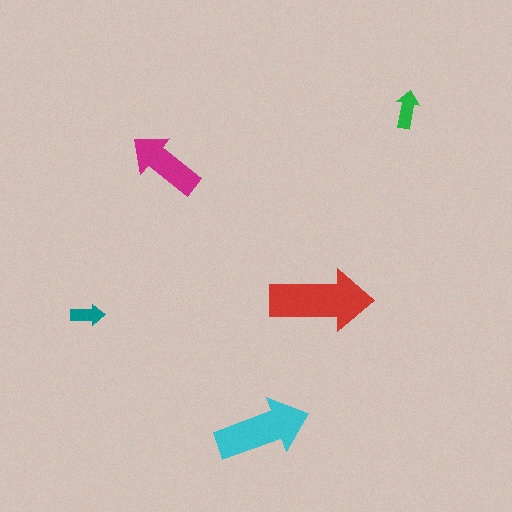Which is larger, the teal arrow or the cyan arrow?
The cyan one.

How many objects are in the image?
There are 5 objects in the image.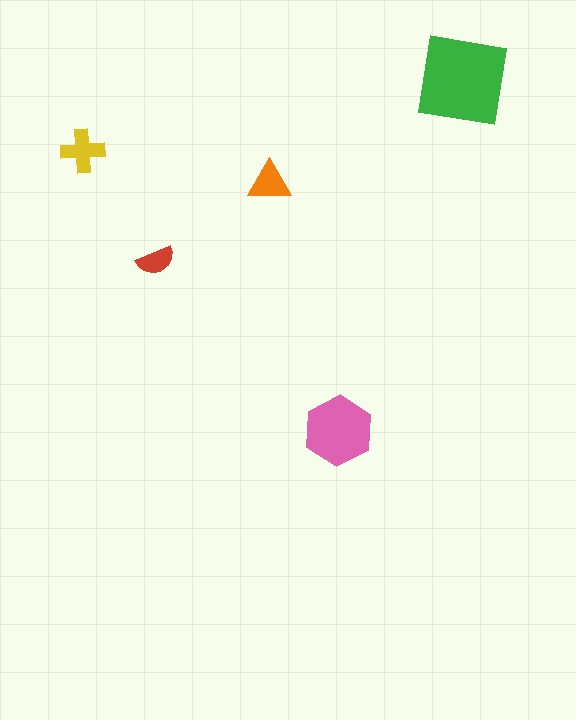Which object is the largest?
The green square.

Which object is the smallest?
The red semicircle.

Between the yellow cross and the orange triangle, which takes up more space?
The yellow cross.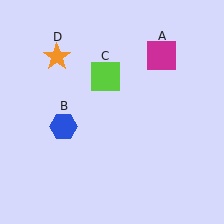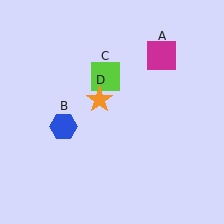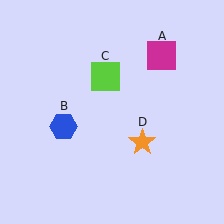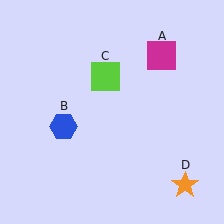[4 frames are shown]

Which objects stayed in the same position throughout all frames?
Magenta square (object A) and blue hexagon (object B) and lime square (object C) remained stationary.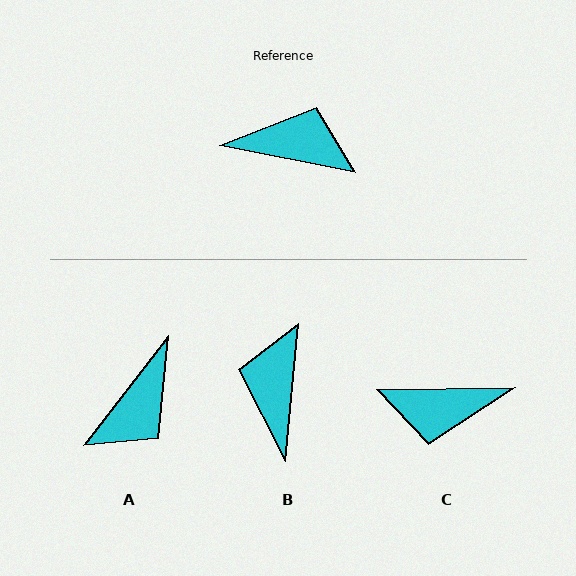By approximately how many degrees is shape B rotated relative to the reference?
Approximately 96 degrees counter-clockwise.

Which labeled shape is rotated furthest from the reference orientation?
C, about 168 degrees away.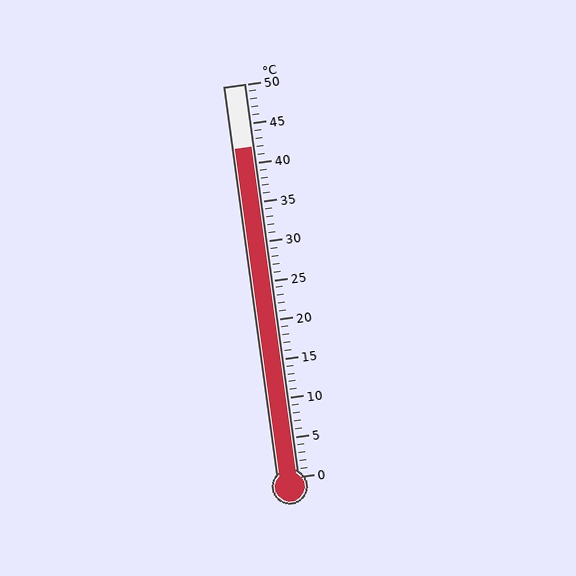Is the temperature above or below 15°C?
The temperature is above 15°C.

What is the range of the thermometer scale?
The thermometer scale ranges from 0°C to 50°C.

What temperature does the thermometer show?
The thermometer shows approximately 42°C.